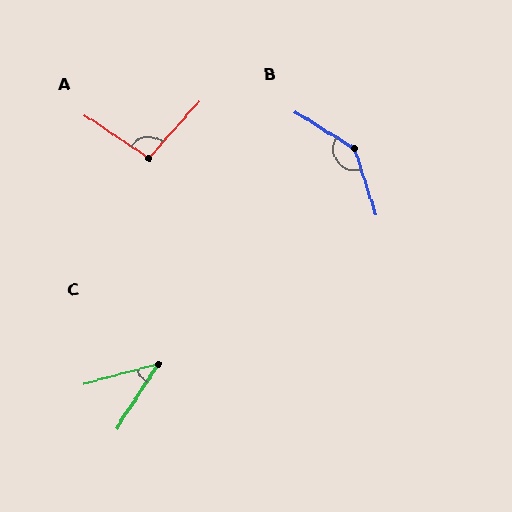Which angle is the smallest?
C, at approximately 42 degrees.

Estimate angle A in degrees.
Approximately 98 degrees.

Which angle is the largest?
B, at approximately 139 degrees.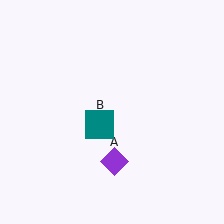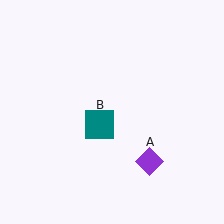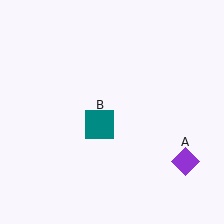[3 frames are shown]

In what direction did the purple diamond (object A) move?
The purple diamond (object A) moved right.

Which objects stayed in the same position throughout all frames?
Teal square (object B) remained stationary.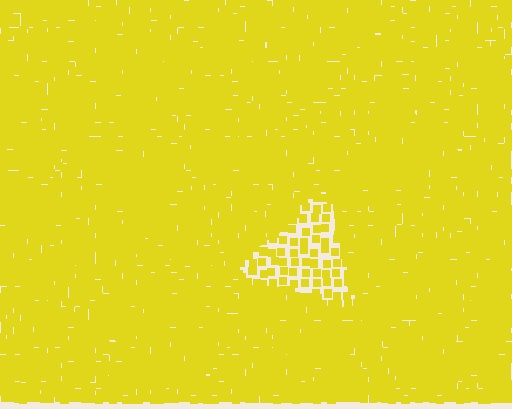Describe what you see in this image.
The image contains small yellow elements arranged at two different densities. A triangle-shaped region is visible where the elements are less densely packed than the surrounding area.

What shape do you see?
I see a triangle.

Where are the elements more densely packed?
The elements are more densely packed outside the triangle boundary.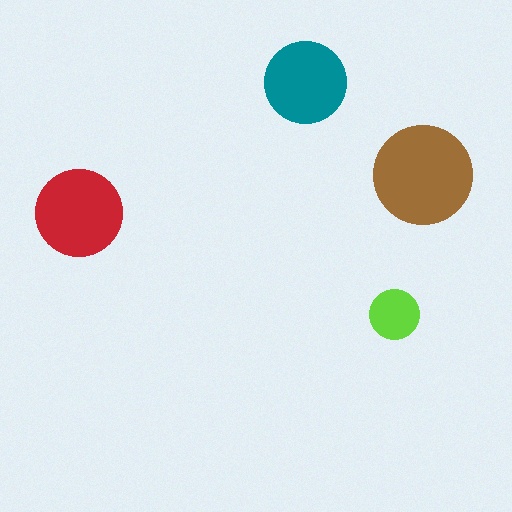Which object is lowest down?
The lime circle is bottommost.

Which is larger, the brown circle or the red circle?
The brown one.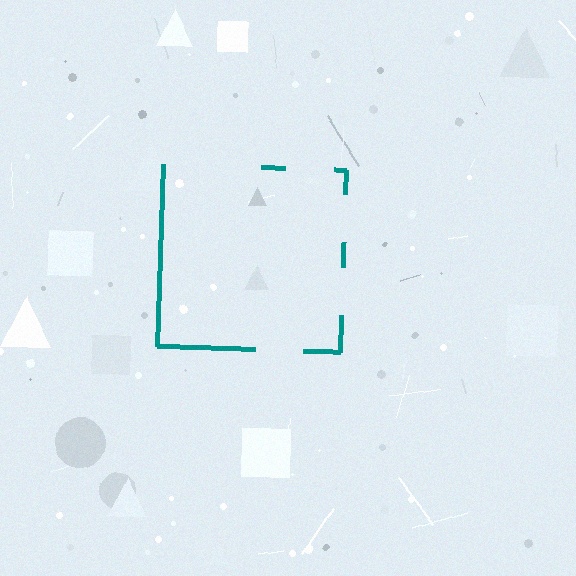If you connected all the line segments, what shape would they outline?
They would outline a square.